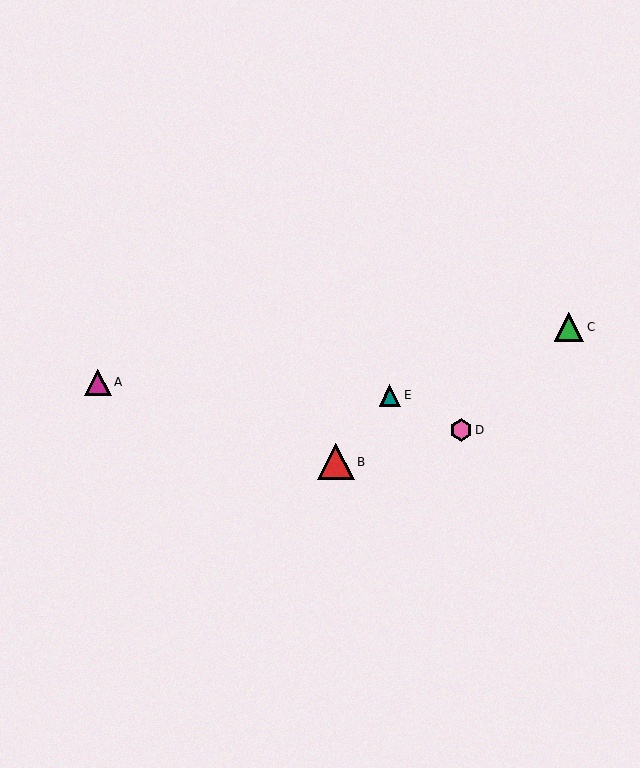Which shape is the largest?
The red triangle (labeled B) is the largest.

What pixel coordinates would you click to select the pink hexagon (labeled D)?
Click at (461, 430) to select the pink hexagon D.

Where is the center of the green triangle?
The center of the green triangle is at (569, 327).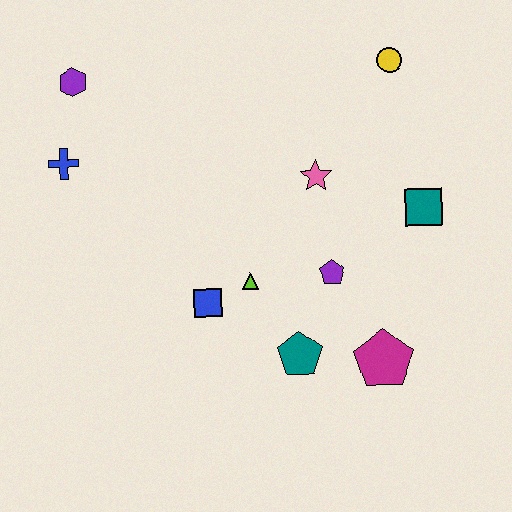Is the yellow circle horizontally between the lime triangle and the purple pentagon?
No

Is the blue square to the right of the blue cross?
Yes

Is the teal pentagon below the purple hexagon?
Yes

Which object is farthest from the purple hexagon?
The magenta pentagon is farthest from the purple hexagon.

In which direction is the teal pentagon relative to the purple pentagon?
The teal pentagon is below the purple pentagon.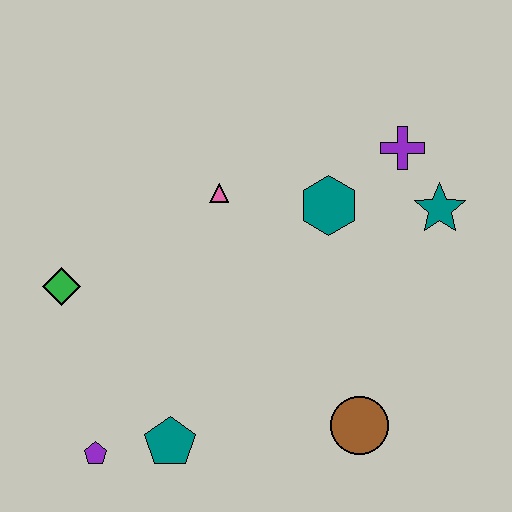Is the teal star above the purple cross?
No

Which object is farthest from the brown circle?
The green diamond is farthest from the brown circle.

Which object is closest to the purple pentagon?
The teal pentagon is closest to the purple pentagon.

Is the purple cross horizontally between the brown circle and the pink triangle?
No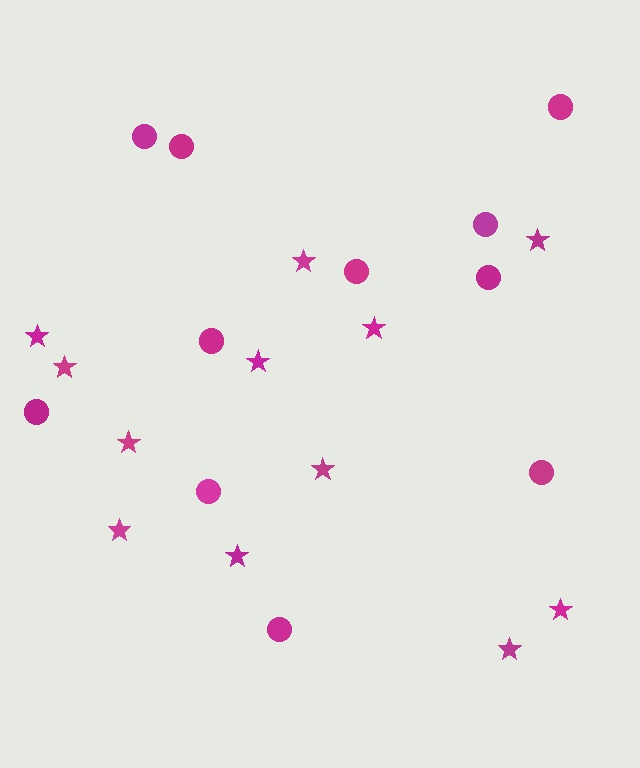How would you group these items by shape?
There are 2 groups: one group of circles (11) and one group of stars (12).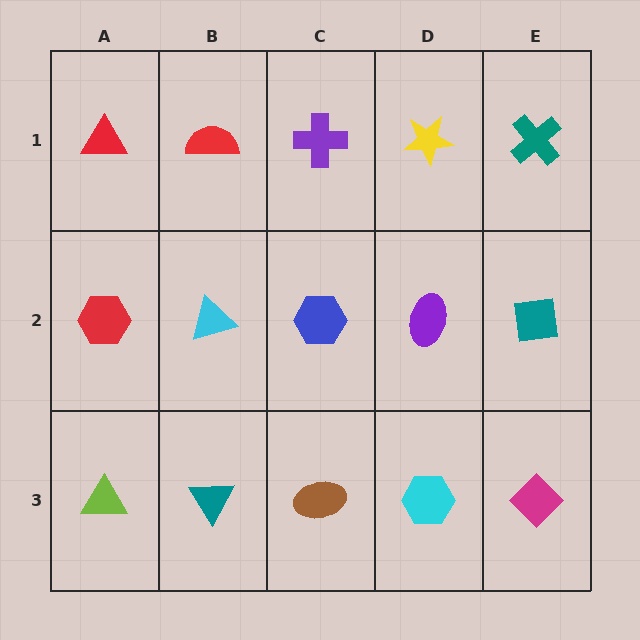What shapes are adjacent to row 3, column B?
A cyan triangle (row 2, column B), a lime triangle (row 3, column A), a brown ellipse (row 3, column C).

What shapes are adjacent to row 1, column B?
A cyan triangle (row 2, column B), a red triangle (row 1, column A), a purple cross (row 1, column C).